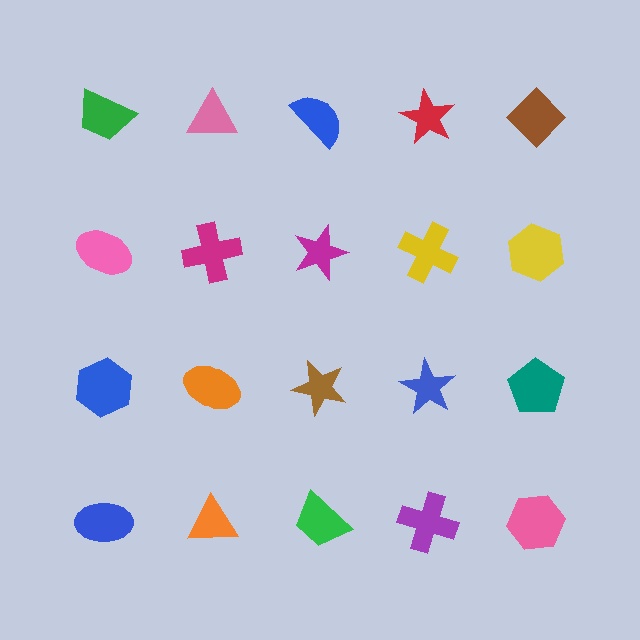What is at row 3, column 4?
A blue star.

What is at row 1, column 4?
A red star.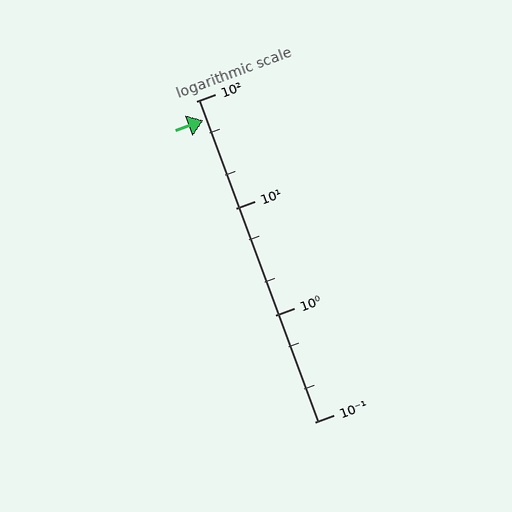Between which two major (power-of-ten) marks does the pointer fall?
The pointer is between 10 and 100.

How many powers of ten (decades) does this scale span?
The scale spans 3 decades, from 0.1 to 100.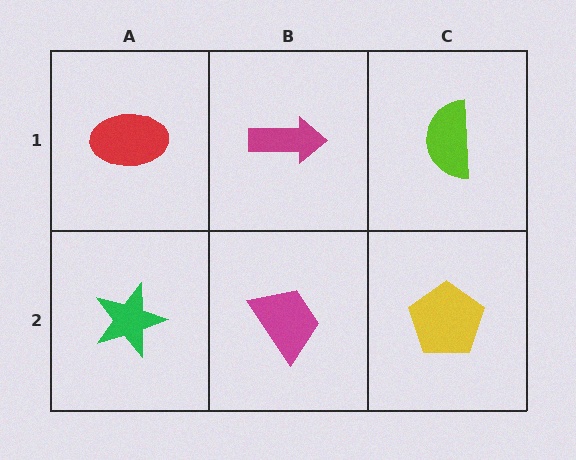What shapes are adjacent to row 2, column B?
A magenta arrow (row 1, column B), a green star (row 2, column A), a yellow pentagon (row 2, column C).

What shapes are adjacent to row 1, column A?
A green star (row 2, column A), a magenta arrow (row 1, column B).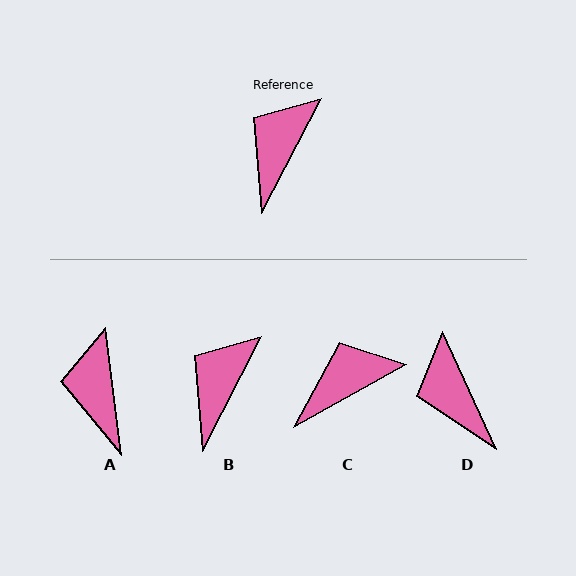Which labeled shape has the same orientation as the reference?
B.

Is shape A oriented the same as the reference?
No, it is off by about 35 degrees.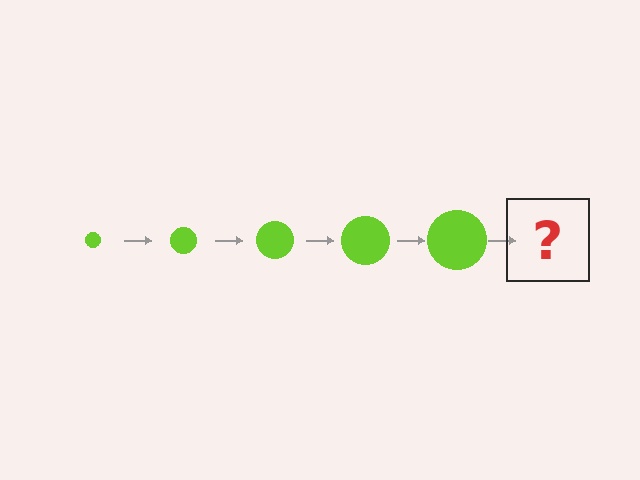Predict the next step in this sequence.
The next step is a lime circle, larger than the previous one.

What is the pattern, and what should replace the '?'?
The pattern is that the circle gets progressively larger each step. The '?' should be a lime circle, larger than the previous one.